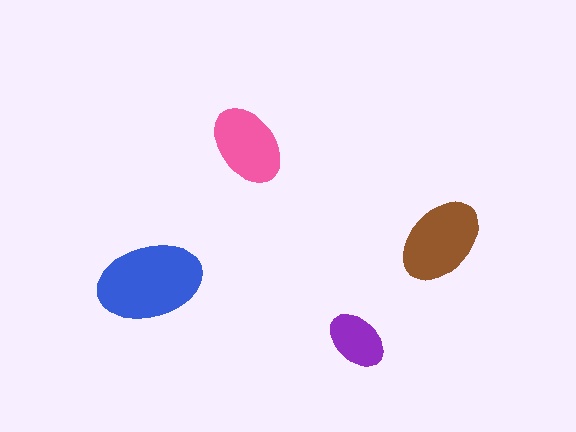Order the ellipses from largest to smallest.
the blue one, the brown one, the pink one, the purple one.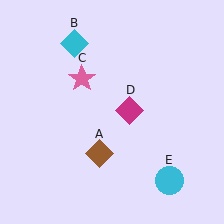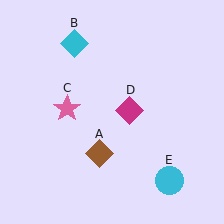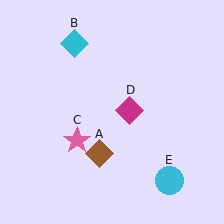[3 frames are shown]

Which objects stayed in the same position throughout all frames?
Brown diamond (object A) and cyan diamond (object B) and magenta diamond (object D) and cyan circle (object E) remained stationary.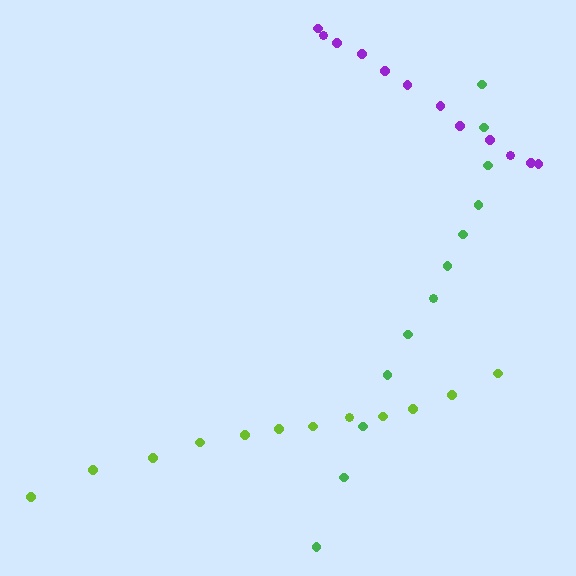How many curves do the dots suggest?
There are 3 distinct paths.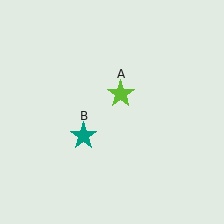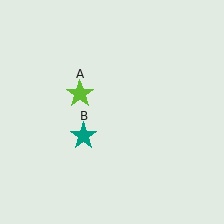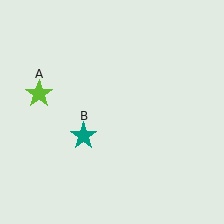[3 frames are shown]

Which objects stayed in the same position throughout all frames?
Teal star (object B) remained stationary.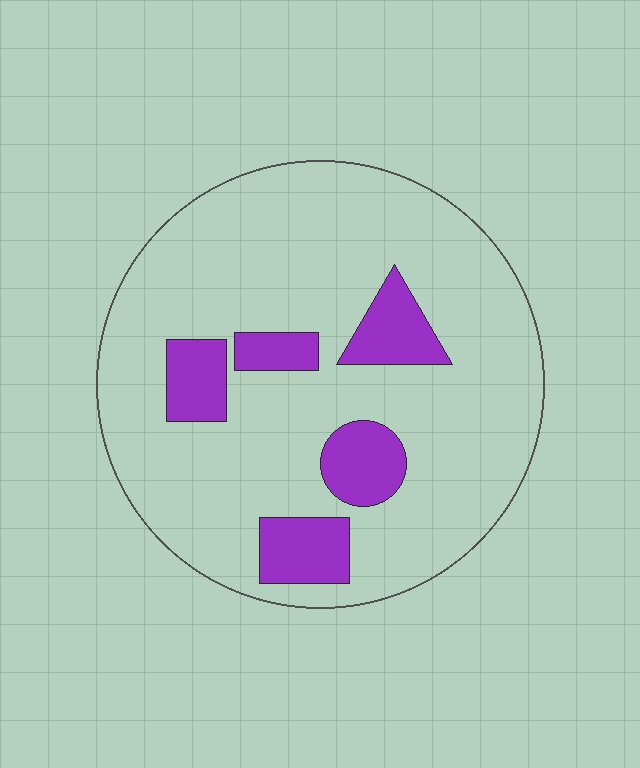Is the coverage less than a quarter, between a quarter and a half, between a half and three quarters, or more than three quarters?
Less than a quarter.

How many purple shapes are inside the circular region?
5.